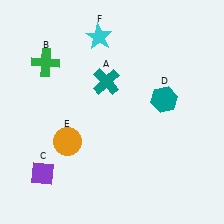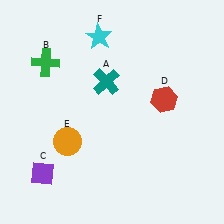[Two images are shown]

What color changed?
The hexagon (D) changed from teal in Image 1 to red in Image 2.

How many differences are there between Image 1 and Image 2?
There is 1 difference between the two images.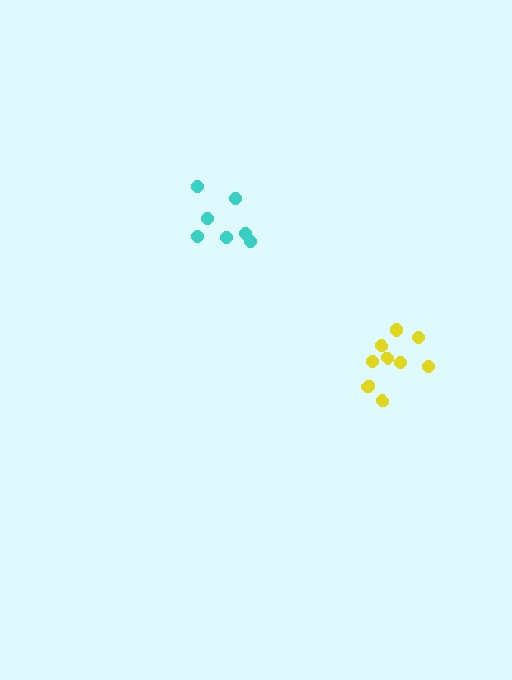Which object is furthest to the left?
The cyan cluster is leftmost.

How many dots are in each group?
Group 1: 9 dots, Group 2: 7 dots (16 total).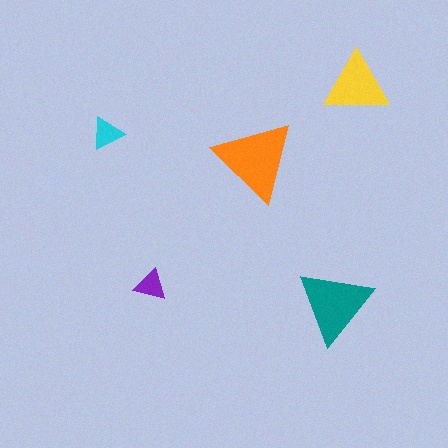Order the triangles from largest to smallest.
the orange one, the teal one, the yellow one, the cyan one, the purple one.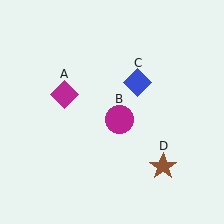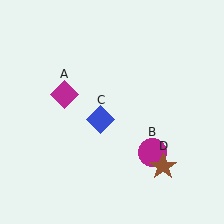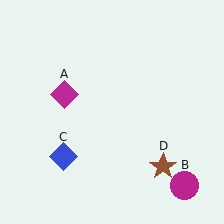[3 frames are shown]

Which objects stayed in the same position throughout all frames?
Magenta diamond (object A) and brown star (object D) remained stationary.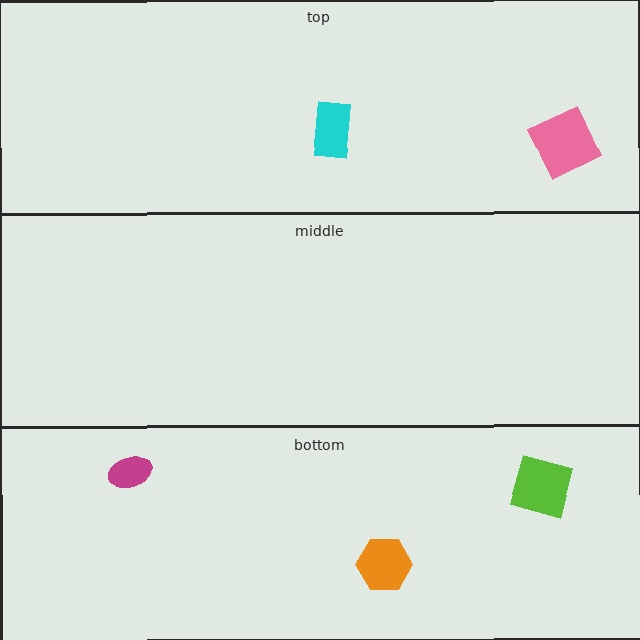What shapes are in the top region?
The cyan rectangle, the pink square.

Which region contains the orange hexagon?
The bottom region.